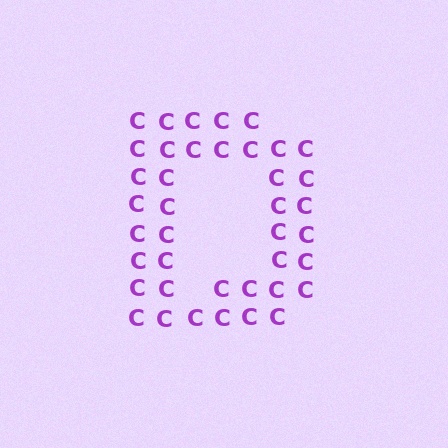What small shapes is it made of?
It is made of small letter C's.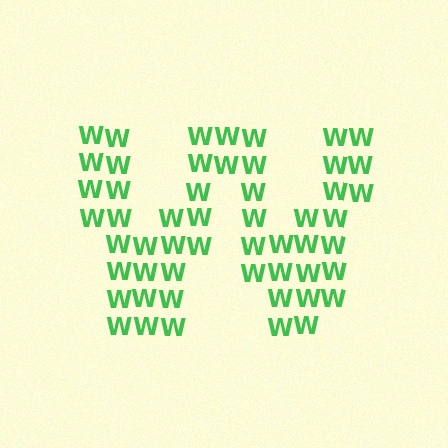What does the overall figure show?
The overall figure shows the letter W.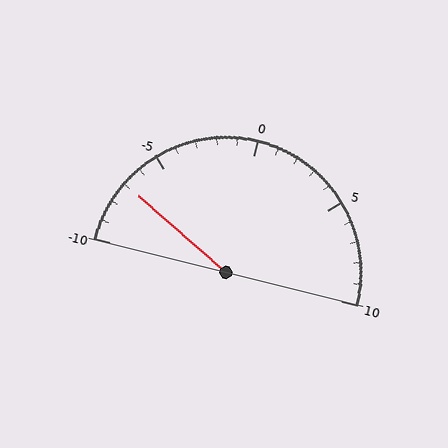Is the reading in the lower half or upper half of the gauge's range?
The reading is in the lower half of the range (-10 to 10).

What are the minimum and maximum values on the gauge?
The gauge ranges from -10 to 10.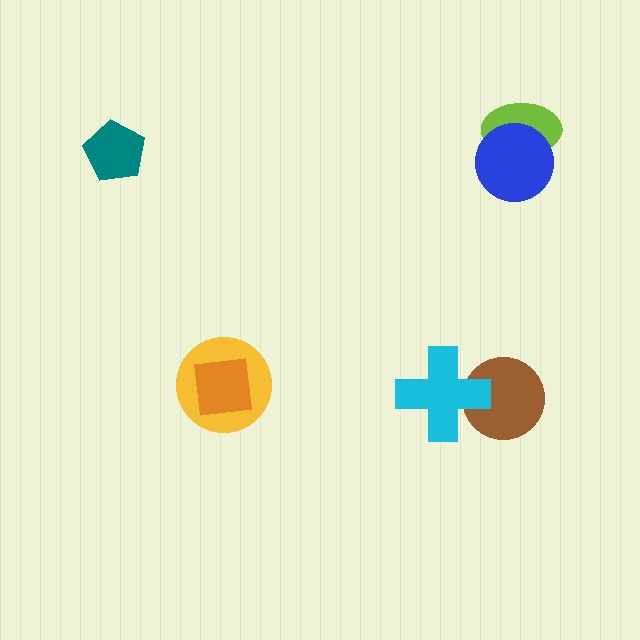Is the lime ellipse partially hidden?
Yes, it is partially covered by another shape.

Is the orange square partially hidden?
No, no other shape covers it.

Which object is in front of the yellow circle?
The orange square is in front of the yellow circle.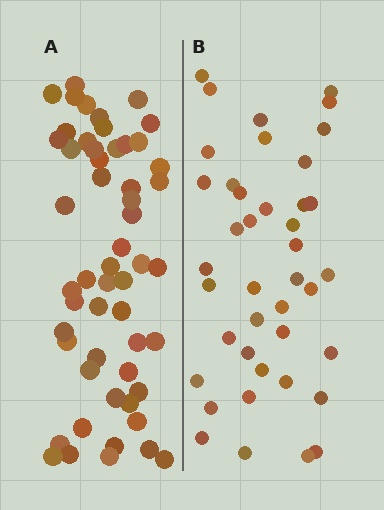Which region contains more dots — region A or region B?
Region A (the left region) has more dots.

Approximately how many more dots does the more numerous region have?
Region A has approximately 15 more dots than region B.